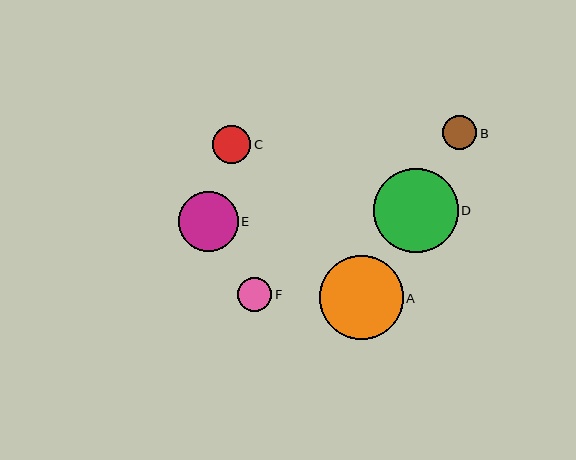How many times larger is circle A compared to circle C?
Circle A is approximately 2.2 times the size of circle C.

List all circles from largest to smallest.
From largest to smallest: D, A, E, C, F, B.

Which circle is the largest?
Circle D is the largest with a size of approximately 84 pixels.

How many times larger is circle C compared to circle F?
Circle C is approximately 1.1 times the size of circle F.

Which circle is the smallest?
Circle B is the smallest with a size of approximately 34 pixels.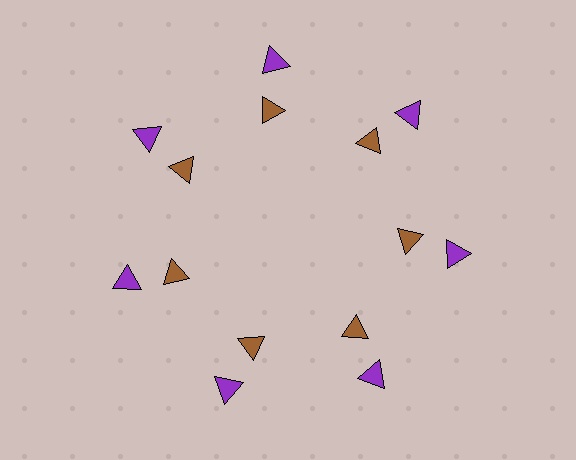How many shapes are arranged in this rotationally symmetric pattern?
There are 14 shapes, arranged in 7 groups of 2.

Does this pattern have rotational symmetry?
Yes, this pattern has 7-fold rotational symmetry. It looks the same after rotating 51 degrees around the center.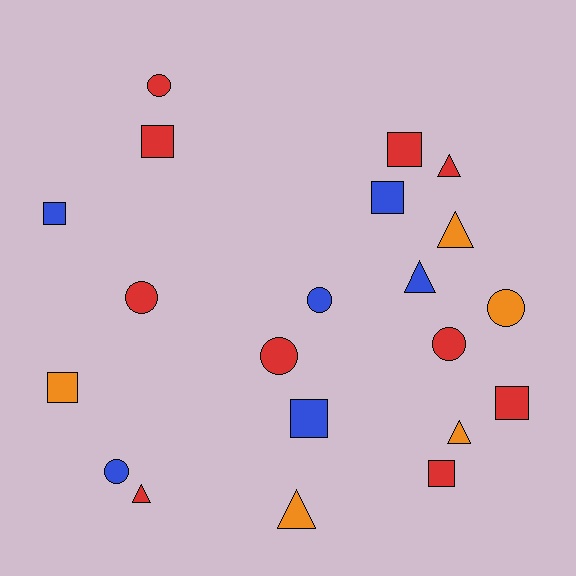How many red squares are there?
There are 4 red squares.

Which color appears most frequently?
Red, with 10 objects.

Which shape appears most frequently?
Square, with 8 objects.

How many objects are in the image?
There are 21 objects.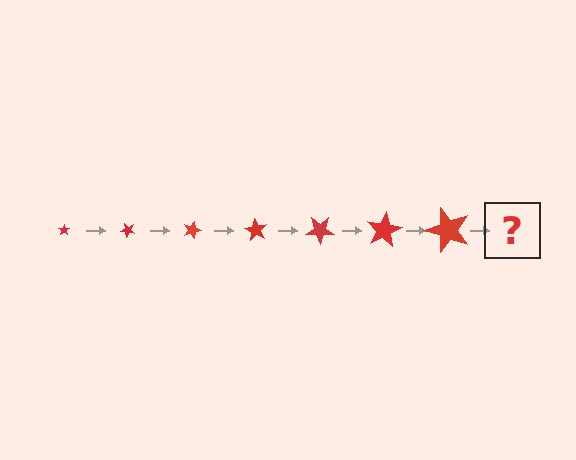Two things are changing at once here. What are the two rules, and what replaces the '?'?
The two rules are that the star grows larger each step and it rotates 45 degrees each step. The '?' should be a star, larger than the previous one and rotated 315 degrees from the start.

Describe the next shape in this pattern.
It should be a star, larger than the previous one and rotated 315 degrees from the start.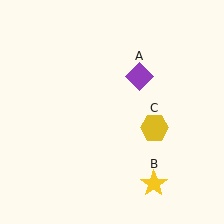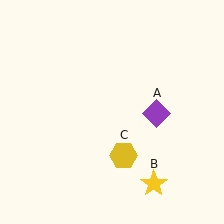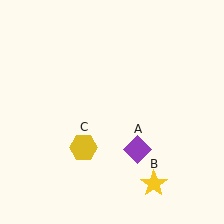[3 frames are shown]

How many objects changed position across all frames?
2 objects changed position: purple diamond (object A), yellow hexagon (object C).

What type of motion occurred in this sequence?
The purple diamond (object A), yellow hexagon (object C) rotated clockwise around the center of the scene.